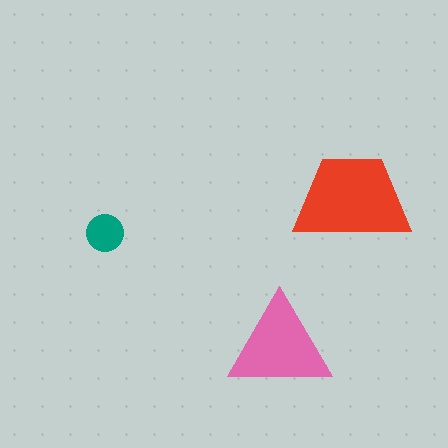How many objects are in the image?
There are 3 objects in the image.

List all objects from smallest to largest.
The teal circle, the pink triangle, the red trapezoid.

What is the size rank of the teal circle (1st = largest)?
3rd.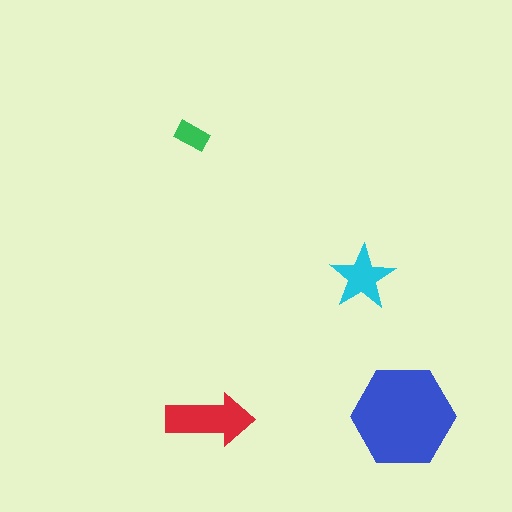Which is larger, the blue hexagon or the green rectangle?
The blue hexagon.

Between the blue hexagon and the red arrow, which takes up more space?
The blue hexagon.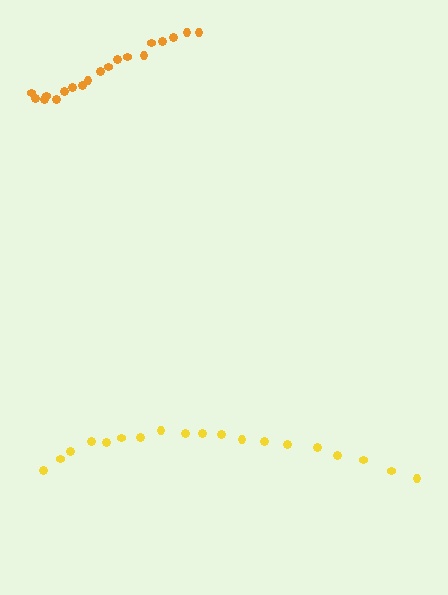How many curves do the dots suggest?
There are 2 distinct paths.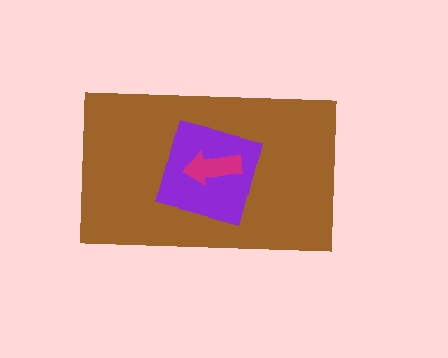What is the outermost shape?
The brown rectangle.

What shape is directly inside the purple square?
The magenta arrow.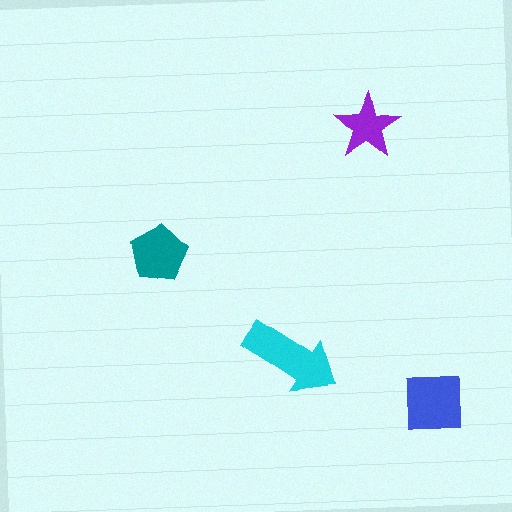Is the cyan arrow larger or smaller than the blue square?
Larger.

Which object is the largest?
The cyan arrow.